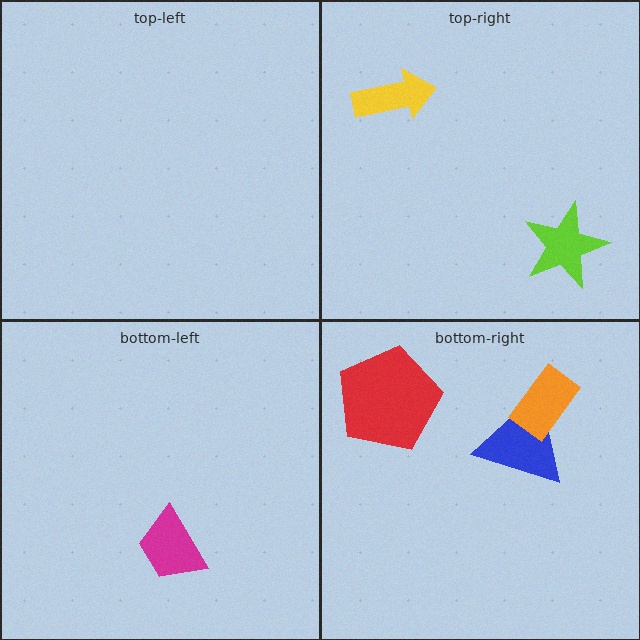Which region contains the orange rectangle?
The bottom-right region.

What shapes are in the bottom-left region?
The magenta trapezoid.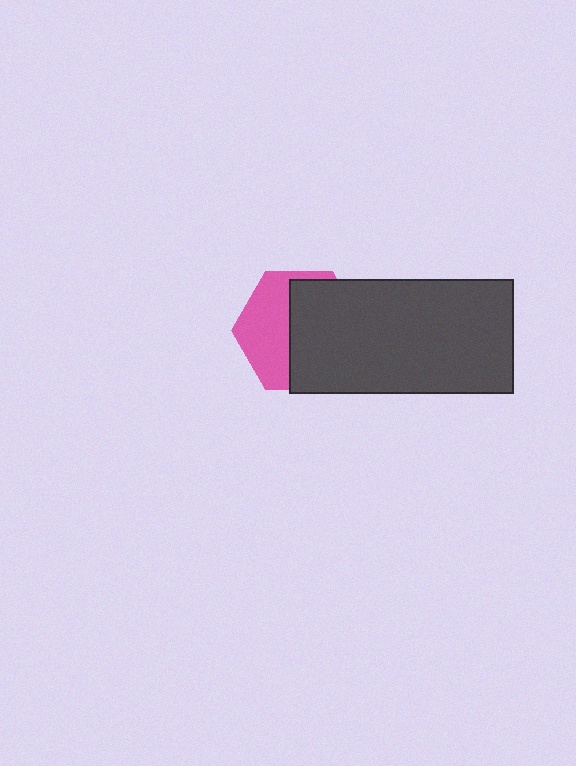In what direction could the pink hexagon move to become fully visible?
The pink hexagon could move left. That would shift it out from behind the dark gray rectangle entirely.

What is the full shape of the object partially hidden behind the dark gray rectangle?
The partially hidden object is a pink hexagon.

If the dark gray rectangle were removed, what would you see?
You would see the complete pink hexagon.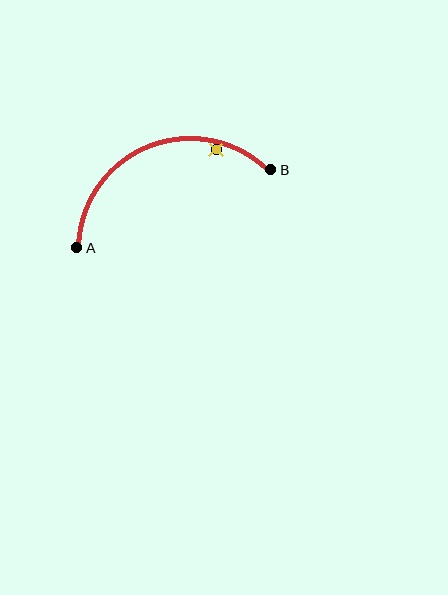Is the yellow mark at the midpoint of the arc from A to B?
No — the yellow mark does not lie on the arc at all. It sits slightly inside the curve.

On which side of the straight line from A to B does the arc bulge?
The arc bulges above the straight line connecting A and B.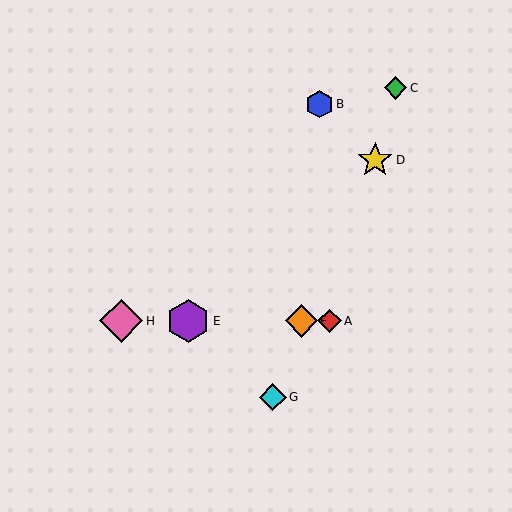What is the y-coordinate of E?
Object E is at y≈321.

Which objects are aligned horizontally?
Objects A, E, F, H are aligned horizontally.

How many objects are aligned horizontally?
4 objects (A, E, F, H) are aligned horizontally.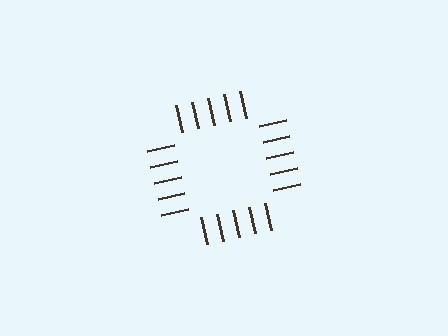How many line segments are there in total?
20 — 5 along each of the 4 edges.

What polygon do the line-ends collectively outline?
An illusory square — the line segments terminate on its edges but no continuous stroke is drawn.